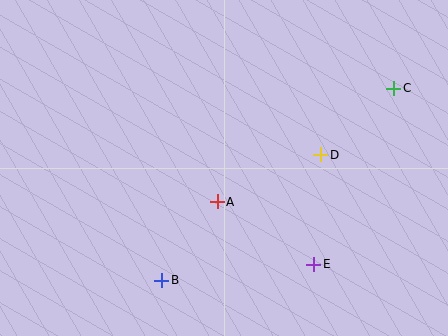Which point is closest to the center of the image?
Point A at (217, 202) is closest to the center.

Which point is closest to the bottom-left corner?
Point B is closest to the bottom-left corner.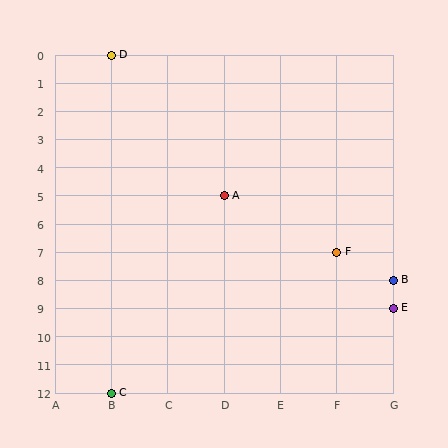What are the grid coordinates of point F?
Point F is at grid coordinates (F, 7).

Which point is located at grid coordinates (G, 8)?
Point B is at (G, 8).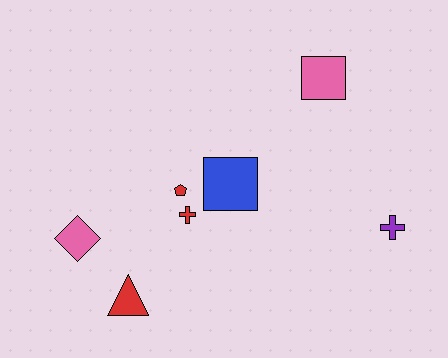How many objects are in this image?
There are 7 objects.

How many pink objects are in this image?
There are 2 pink objects.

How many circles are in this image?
There are no circles.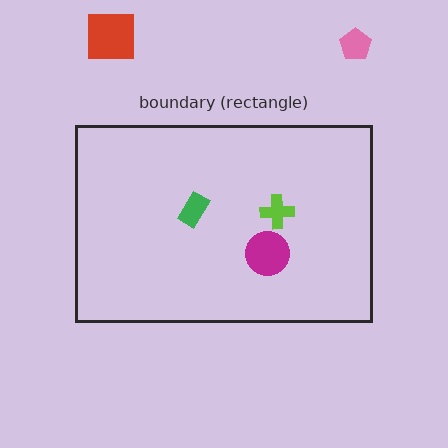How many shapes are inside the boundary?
3 inside, 2 outside.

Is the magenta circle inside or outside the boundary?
Inside.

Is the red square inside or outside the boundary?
Outside.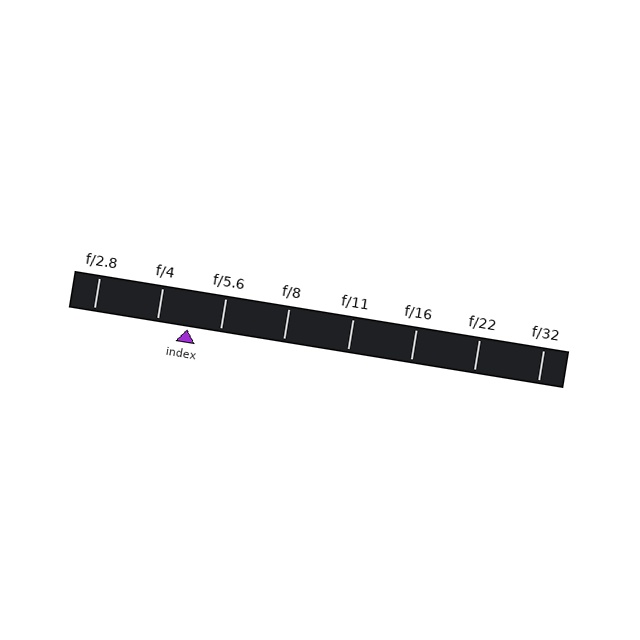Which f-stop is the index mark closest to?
The index mark is closest to f/4.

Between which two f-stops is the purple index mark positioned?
The index mark is between f/4 and f/5.6.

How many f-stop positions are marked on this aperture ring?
There are 8 f-stop positions marked.